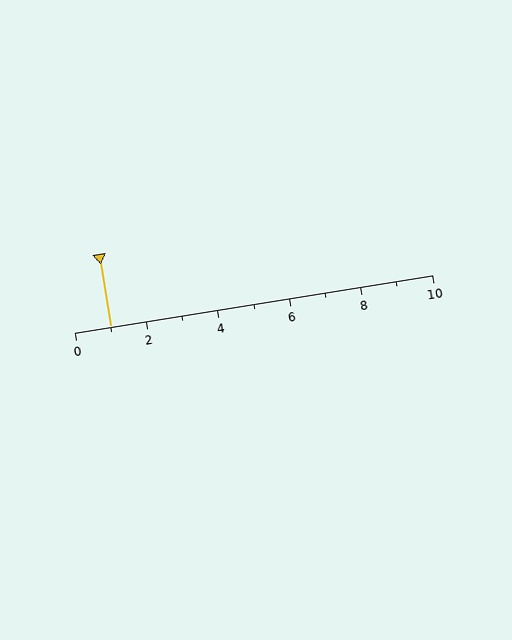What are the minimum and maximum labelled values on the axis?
The axis runs from 0 to 10.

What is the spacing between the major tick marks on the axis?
The major ticks are spaced 2 apart.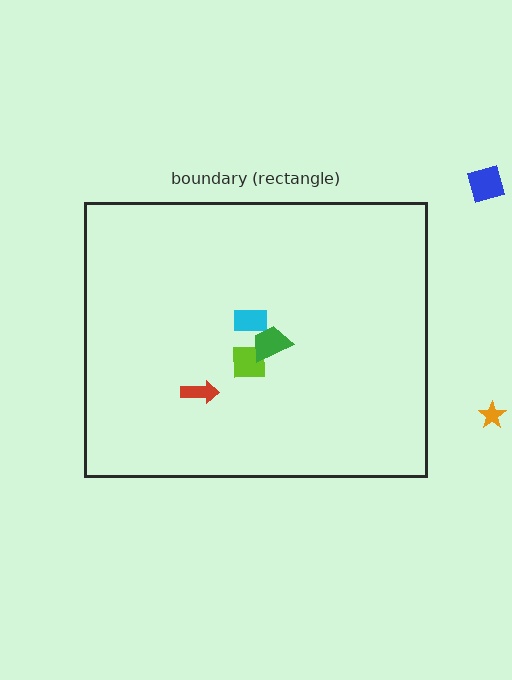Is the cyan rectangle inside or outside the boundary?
Inside.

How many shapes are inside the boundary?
4 inside, 2 outside.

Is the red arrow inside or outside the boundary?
Inside.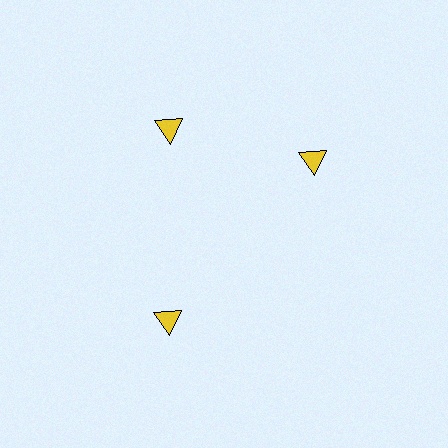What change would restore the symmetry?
The symmetry would be restored by rotating it back into even spacing with its neighbors so that all 3 triangles sit at equal angles and equal distance from the center.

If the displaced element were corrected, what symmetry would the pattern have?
It would have 3-fold rotational symmetry — the pattern would map onto itself every 120 degrees.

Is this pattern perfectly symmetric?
No. The 3 yellow triangles are arranged in a ring, but one element near the 3 o'clock position is rotated out of alignment along the ring, breaking the 3-fold rotational symmetry.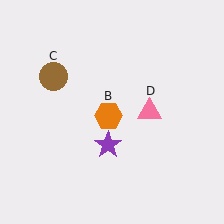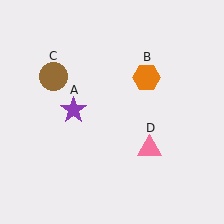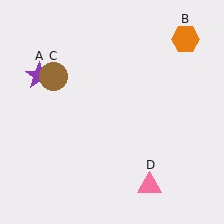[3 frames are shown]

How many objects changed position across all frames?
3 objects changed position: purple star (object A), orange hexagon (object B), pink triangle (object D).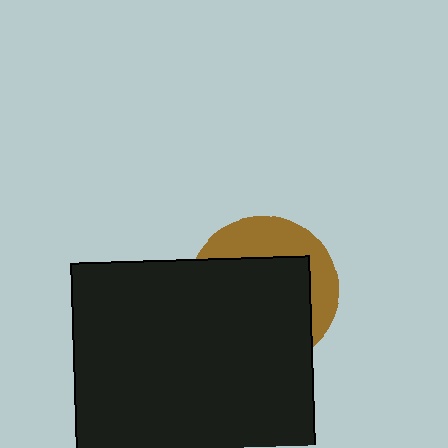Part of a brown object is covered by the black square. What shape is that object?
It is a circle.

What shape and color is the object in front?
The object in front is a black square.